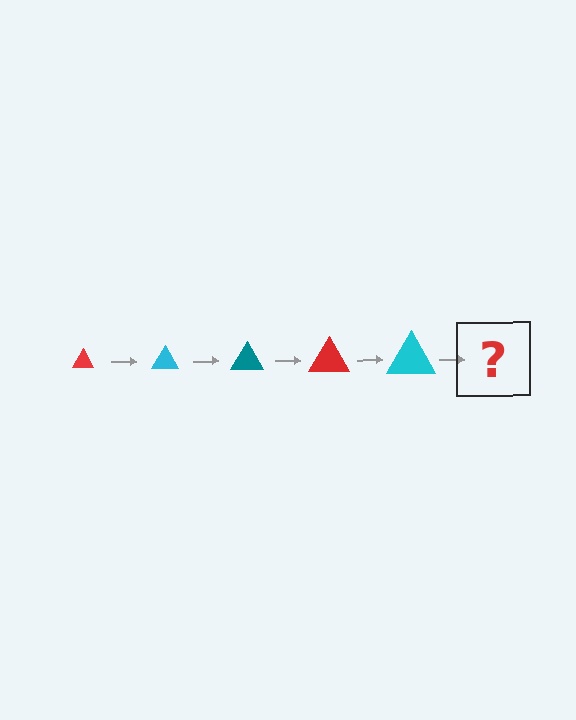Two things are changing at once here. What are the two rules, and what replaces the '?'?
The two rules are that the triangle grows larger each step and the color cycles through red, cyan, and teal. The '?' should be a teal triangle, larger than the previous one.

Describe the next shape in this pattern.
It should be a teal triangle, larger than the previous one.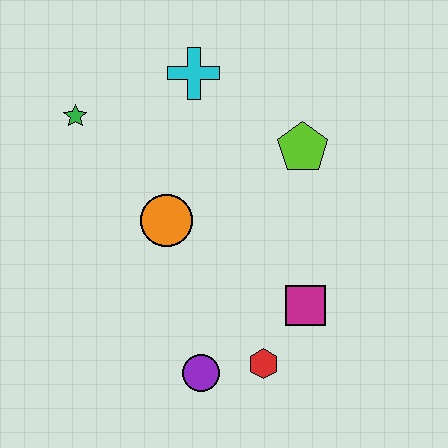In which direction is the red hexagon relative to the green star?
The red hexagon is below the green star.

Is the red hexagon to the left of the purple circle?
No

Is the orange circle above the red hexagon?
Yes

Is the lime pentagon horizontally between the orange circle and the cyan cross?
No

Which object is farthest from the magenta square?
The green star is farthest from the magenta square.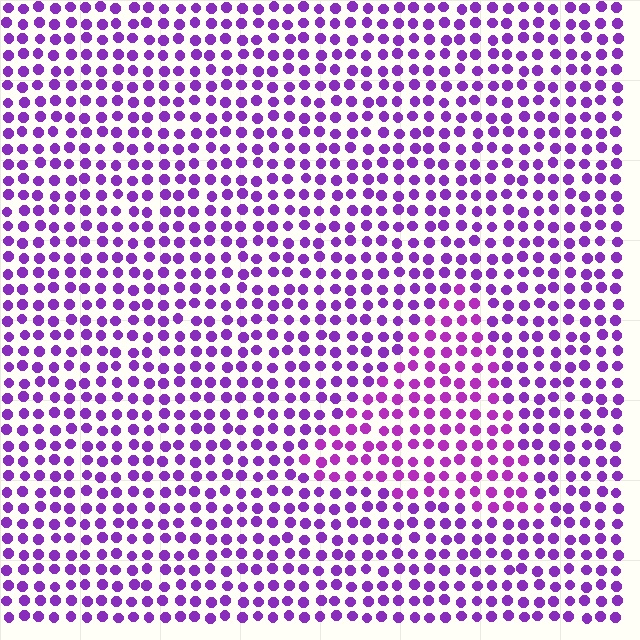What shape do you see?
I see a triangle.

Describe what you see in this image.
The image is filled with small purple elements in a uniform arrangement. A triangle-shaped region is visible where the elements are tinted to a slightly different hue, forming a subtle color boundary.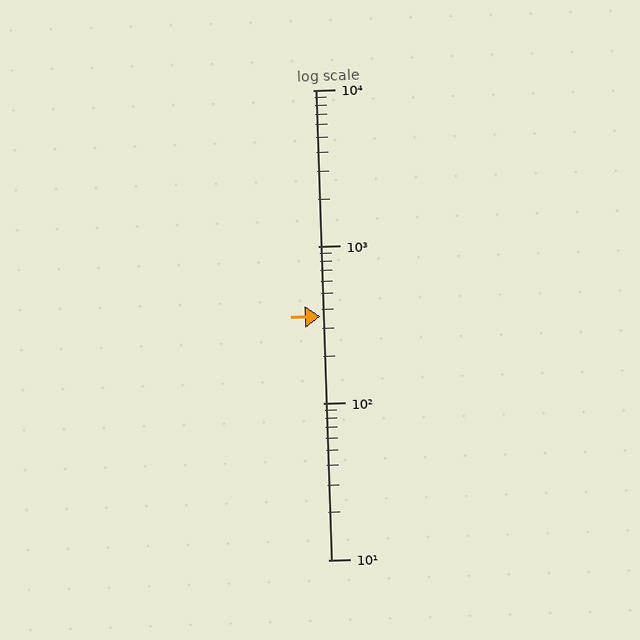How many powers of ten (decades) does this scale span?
The scale spans 3 decades, from 10 to 10000.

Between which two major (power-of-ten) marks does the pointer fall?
The pointer is between 100 and 1000.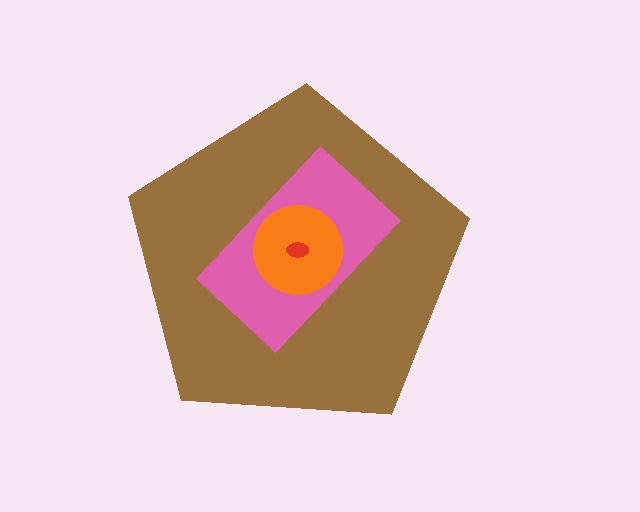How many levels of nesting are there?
4.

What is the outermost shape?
The brown pentagon.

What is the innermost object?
The red ellipse.